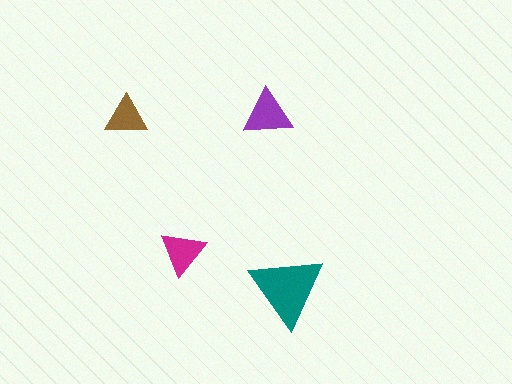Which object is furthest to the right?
The teal triangle is rightmost.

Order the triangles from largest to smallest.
the teal one, the purple one, the magenta one, the brown one.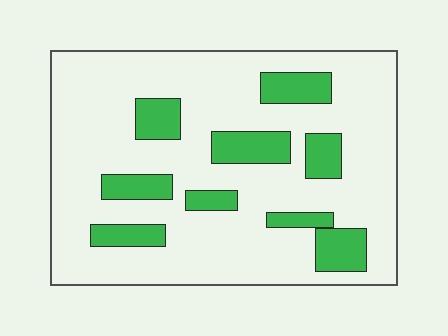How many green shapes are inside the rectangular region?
9.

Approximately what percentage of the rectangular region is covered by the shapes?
Approximately 20%.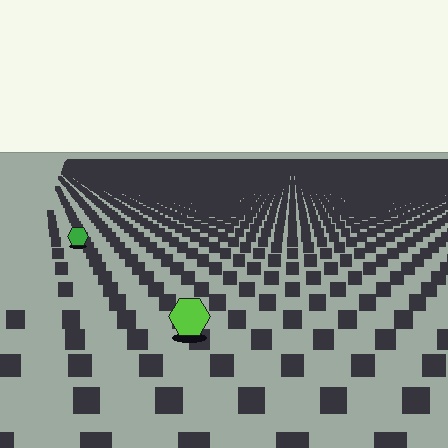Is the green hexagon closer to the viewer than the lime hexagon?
No. The lime hexagon is closer — you can tell from the texture gradient: the ground texture is coarser near it.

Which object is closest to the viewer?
The lime hexagon is closest. The texture marks near it are larger and more spread out.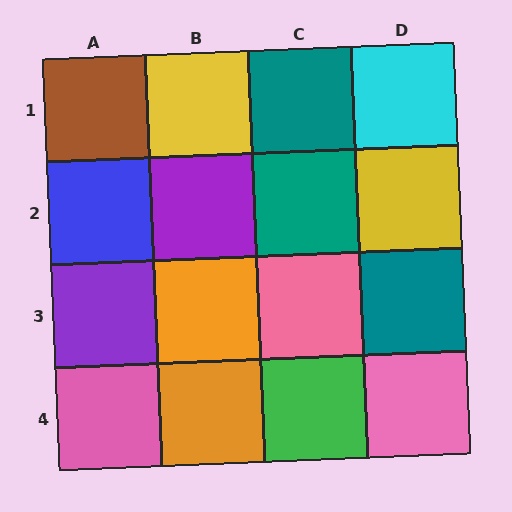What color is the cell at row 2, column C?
Teal.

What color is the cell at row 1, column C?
Teal.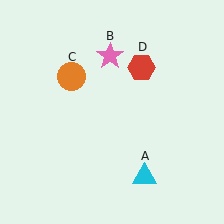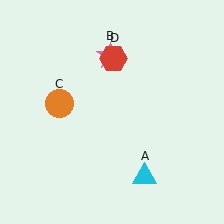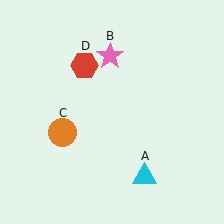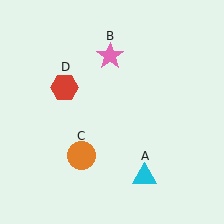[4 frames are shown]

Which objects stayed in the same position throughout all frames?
Cyan triangle (object A) and pink star (object B) remained stationary.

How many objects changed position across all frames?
2 objects changed position: orange circle (object C), red hexagon (object D).